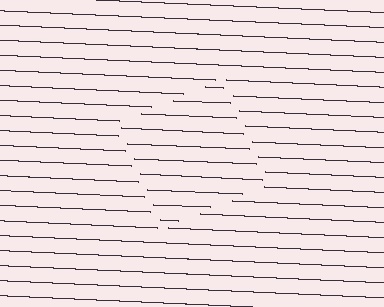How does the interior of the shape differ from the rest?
The interior of the shape contains the same grating, shifted by half a period — the contour is defined by the phase discontinuity where line-ends from the inner and outer gratings abut.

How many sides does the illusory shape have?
4 sides — the line-ends trace a square.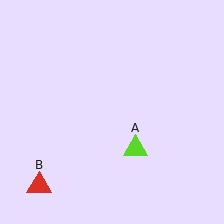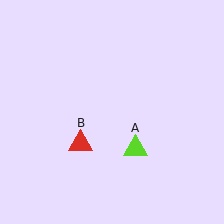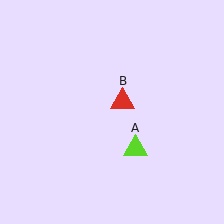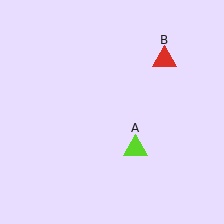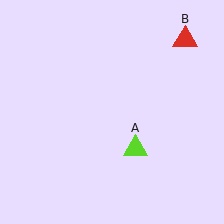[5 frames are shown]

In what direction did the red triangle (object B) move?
The red triangle (object B) moved up and to the right.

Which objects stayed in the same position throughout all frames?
Lime triangle (object A) remained stationary.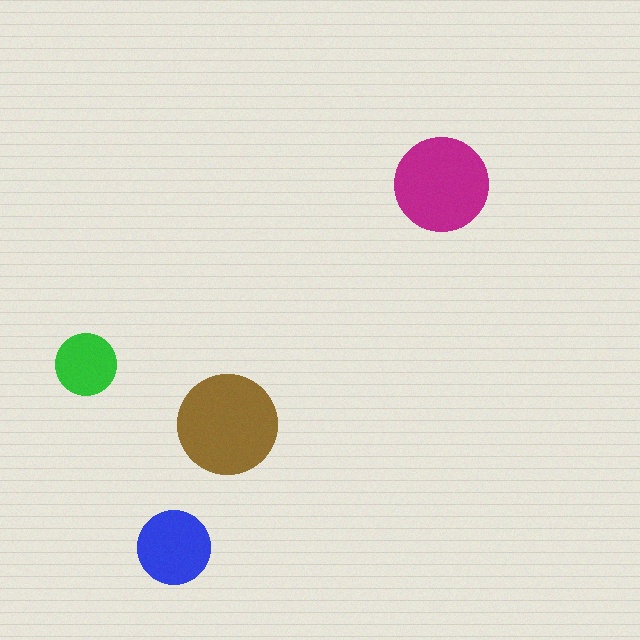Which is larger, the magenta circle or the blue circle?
The magenta one.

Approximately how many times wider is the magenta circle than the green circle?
About 1.5 times wider.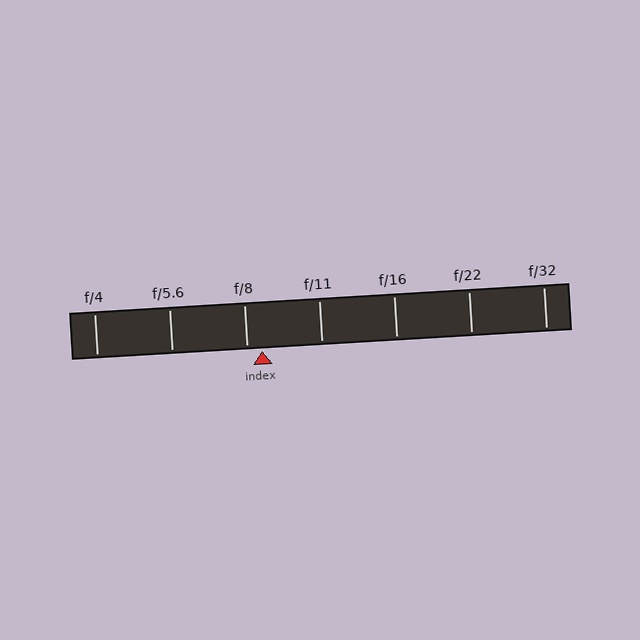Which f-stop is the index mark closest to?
The index mark is closest to f/8.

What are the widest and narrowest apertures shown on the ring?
The widest aperture shown is f/4 and the narrowest is f/32.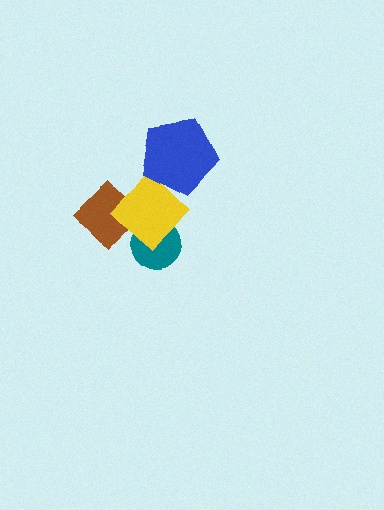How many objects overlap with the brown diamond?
1 object overlaps with the brown diamond.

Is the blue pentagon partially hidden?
No, no other shape covers it.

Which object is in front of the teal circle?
The yellow diamond is in front of the teal circle.